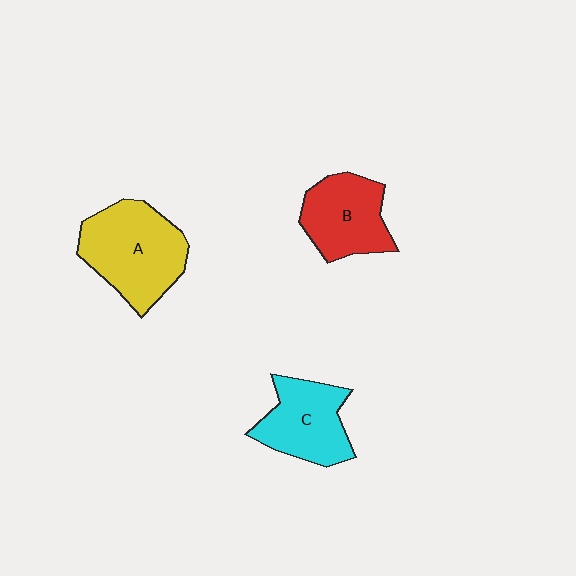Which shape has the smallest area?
Shape B (red).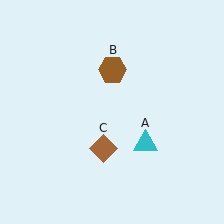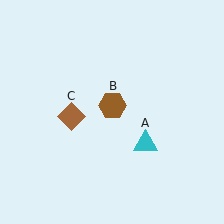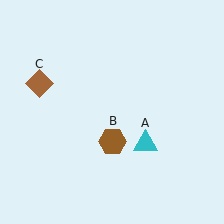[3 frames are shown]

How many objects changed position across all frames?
2 objects changed position: brown hexagon (object B), brown diamond (object C).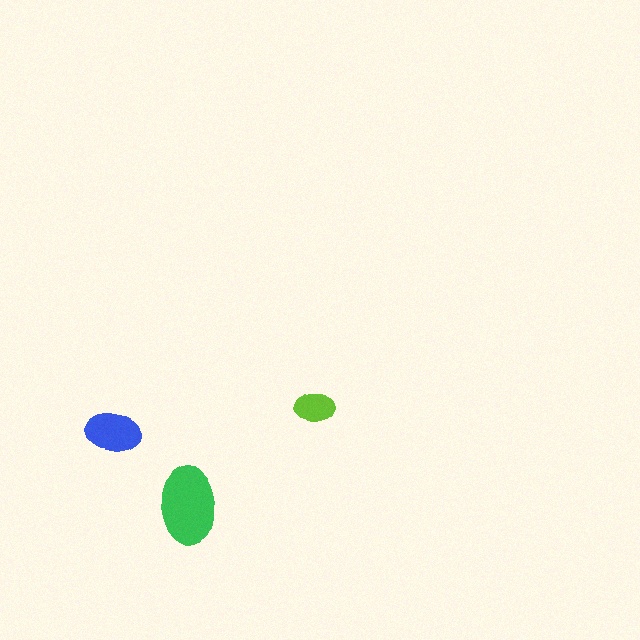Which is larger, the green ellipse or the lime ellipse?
The green one.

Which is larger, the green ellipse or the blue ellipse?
The green one.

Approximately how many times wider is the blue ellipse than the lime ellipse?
About 1.5 times wider.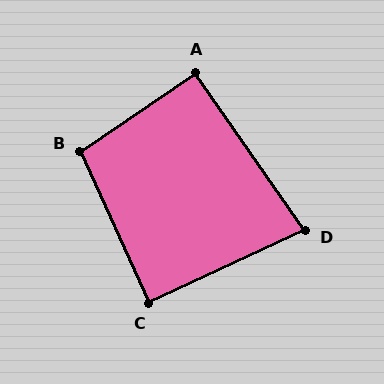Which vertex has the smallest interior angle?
D, at approximately 80 degrees.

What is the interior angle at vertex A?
Approximately 90 degrees (approximately right).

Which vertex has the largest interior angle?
B, at approximately 100 degrees.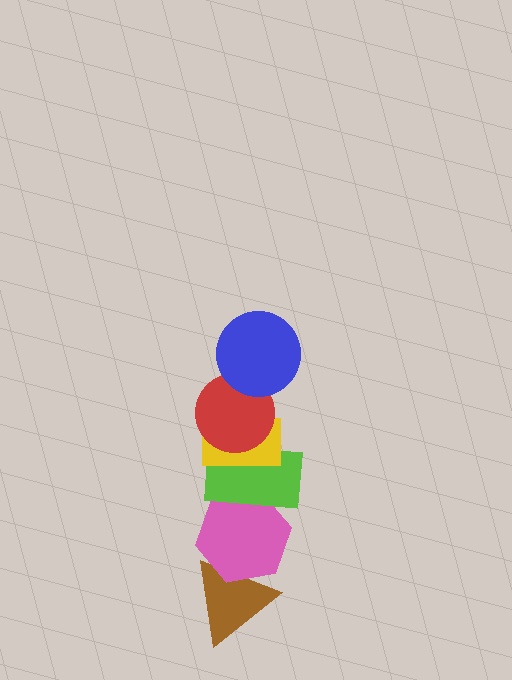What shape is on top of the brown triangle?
The pink hexagon is on top of the brown triangle.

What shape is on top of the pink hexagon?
The lime rectangle is on top of the pink hexagon.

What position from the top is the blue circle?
The blue circle is 1st from the top.